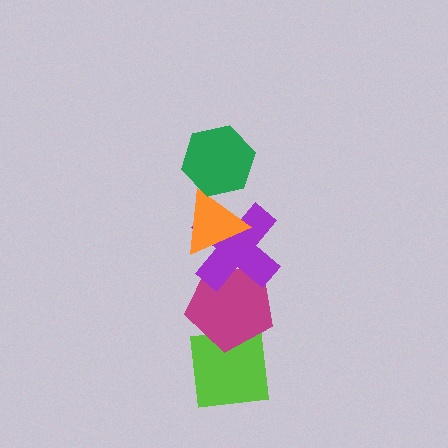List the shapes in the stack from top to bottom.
From top to bottom: the green hexagon, the orange triangle, the purple cross, the magenta pentagon, the lime square.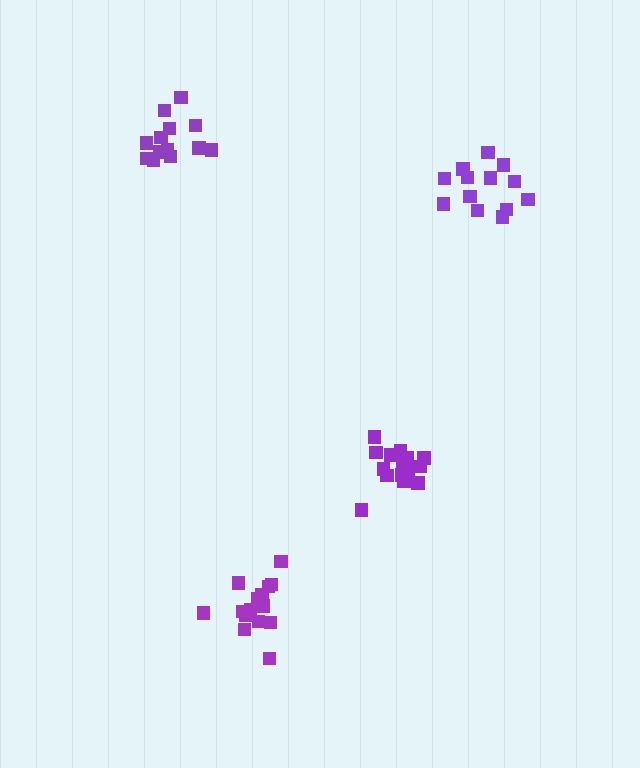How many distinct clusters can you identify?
There are 4 distinct clusters.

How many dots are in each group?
Group 1: 18 dots, Group 2: 15 dots, Group 3: 13 dots, Group 4: 13 dots (59 total).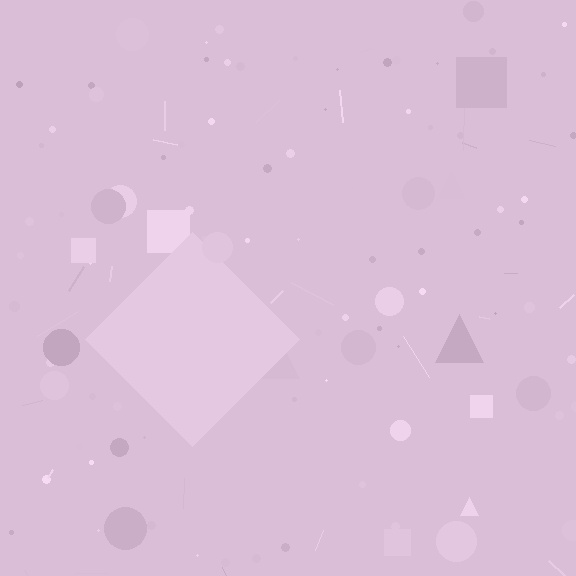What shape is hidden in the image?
A diamond is hidden in the image.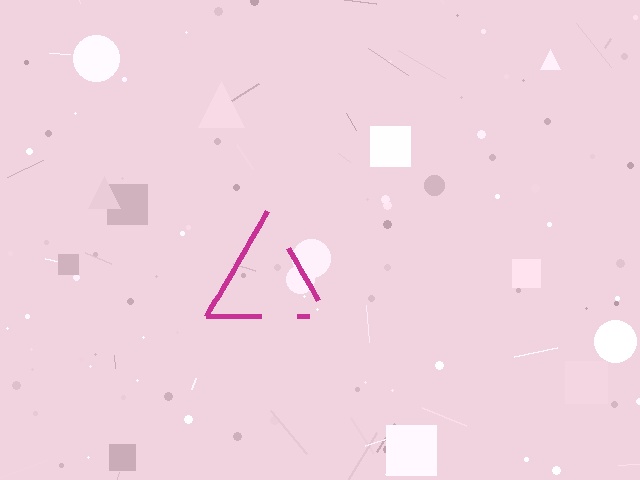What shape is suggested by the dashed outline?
The dashed outline suggests a triangle.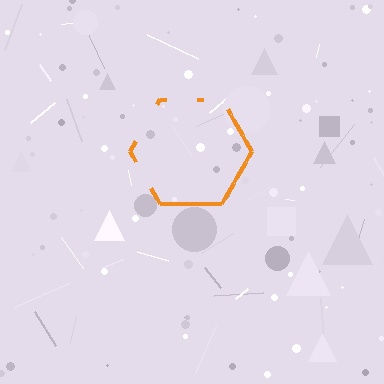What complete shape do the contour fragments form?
The contour fragments form a hexagon.